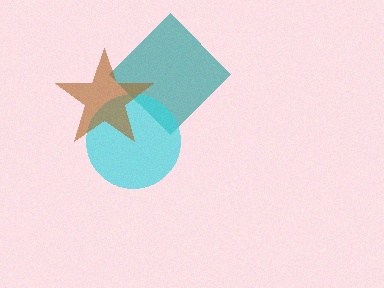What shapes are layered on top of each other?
The layered shapes are: a teal diamond, a cyan circle, a brown star.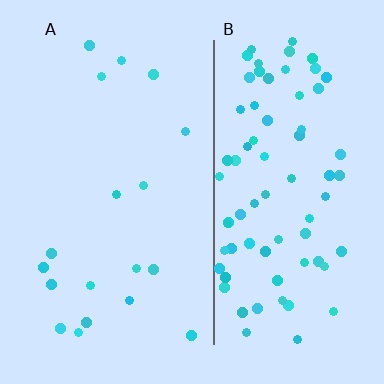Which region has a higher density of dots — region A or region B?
B (the right).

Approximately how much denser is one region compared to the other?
Approximately 4.3× — region B over region A.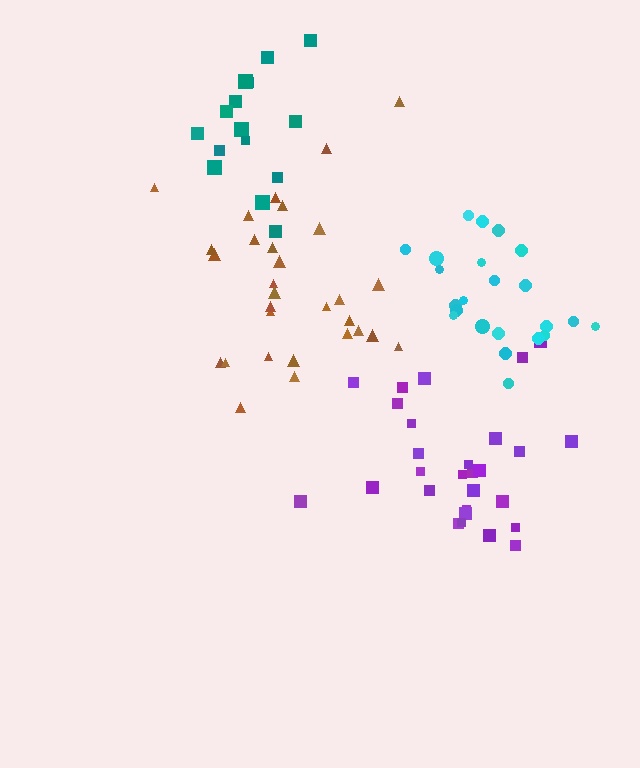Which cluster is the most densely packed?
Purple.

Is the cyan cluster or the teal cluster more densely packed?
Cyan.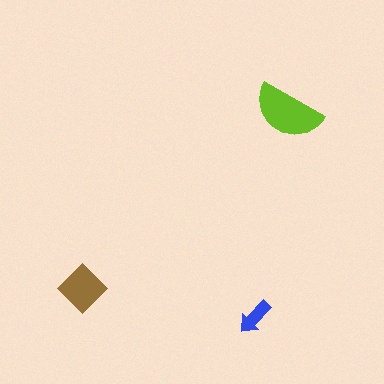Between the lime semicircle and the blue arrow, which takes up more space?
The lime semicircle.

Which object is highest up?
The lime semicircle is topmost.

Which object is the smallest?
The blue arrow.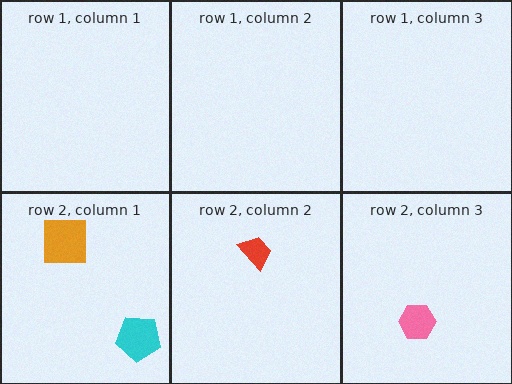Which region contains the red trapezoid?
The row 2, column 2 region.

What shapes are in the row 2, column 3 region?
The pink hexagon.